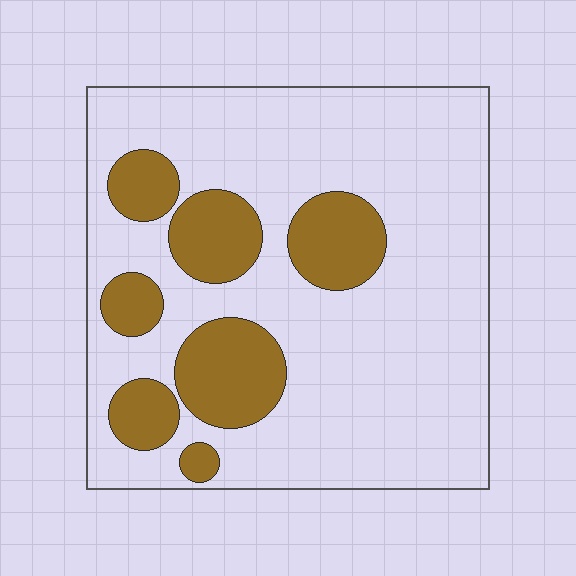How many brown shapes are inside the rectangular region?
7.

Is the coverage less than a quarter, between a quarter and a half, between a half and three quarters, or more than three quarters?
Less than a quarter.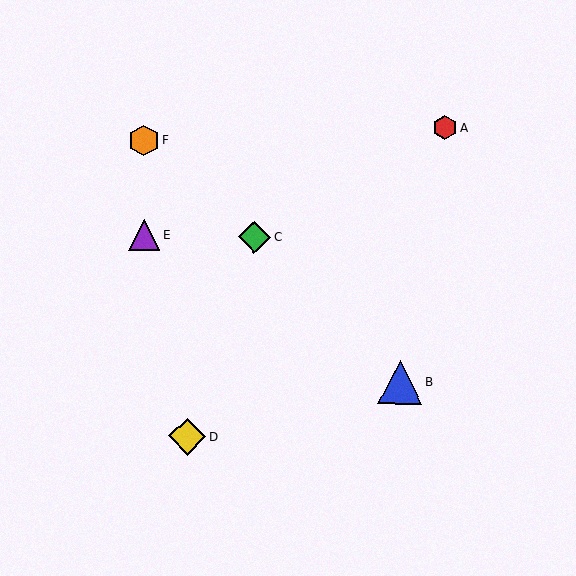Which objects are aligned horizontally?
Objects C, E are aligned horizontally.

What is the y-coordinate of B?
Object B is at y≈382.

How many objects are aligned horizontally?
2 objects (C, E) are aligned horizontally.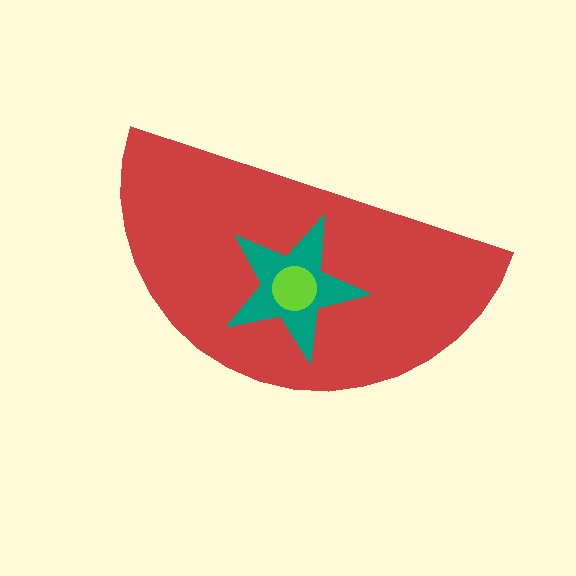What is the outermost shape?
The red semicircle.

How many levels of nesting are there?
3.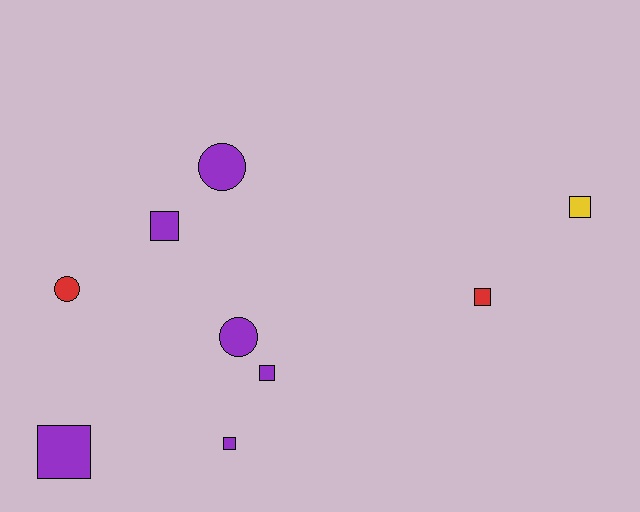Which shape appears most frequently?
Square, with 6 objects.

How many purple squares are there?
There are 4 purple squares.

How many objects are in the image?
There are 9 objects.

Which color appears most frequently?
Purple, with 6 objects.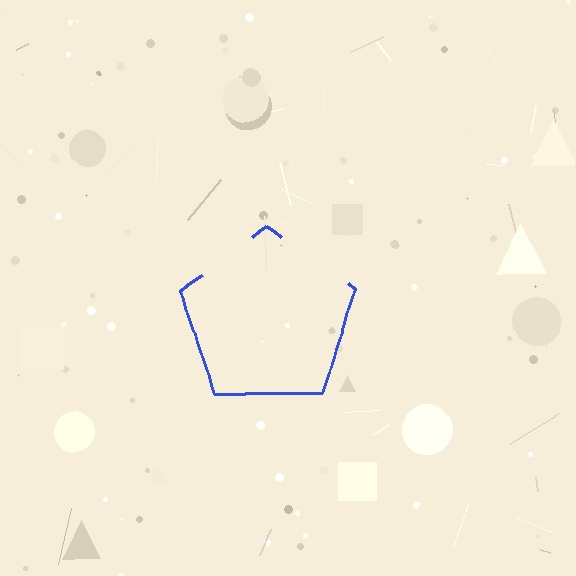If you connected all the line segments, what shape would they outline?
They would outline a pentagon.